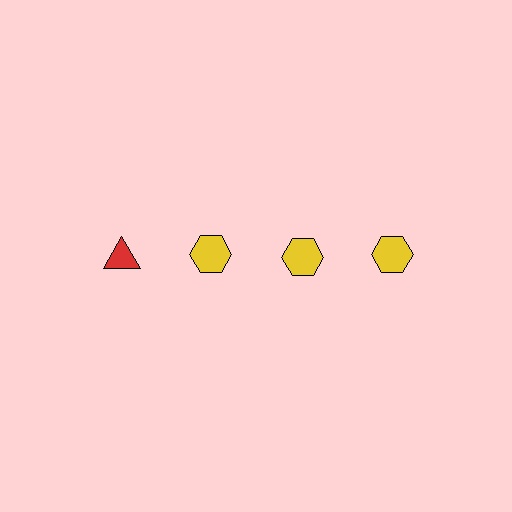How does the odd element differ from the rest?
It differs in both color (red instead of yellow) and shape (triangle instead of hexagon).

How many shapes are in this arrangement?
There are 4 shapes arranged in a grid pattern.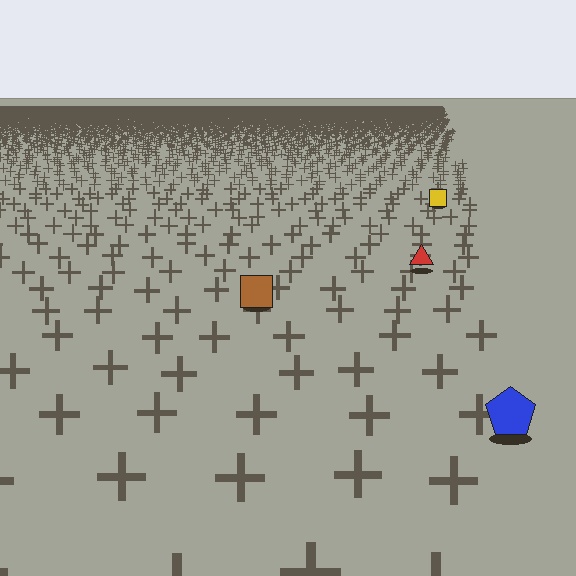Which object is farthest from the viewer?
The yellow square is farthest from the viewer. It appears smaller and the ground texture around it is denser.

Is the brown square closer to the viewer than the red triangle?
Yes. The brown square is closer — you can tell from the texture gradient: the ground texture is coarser near it.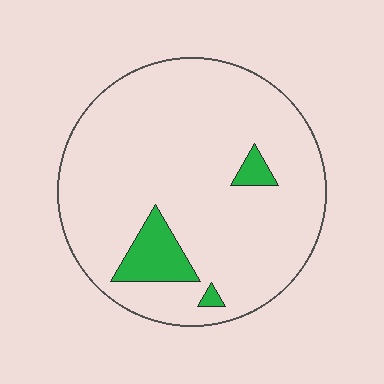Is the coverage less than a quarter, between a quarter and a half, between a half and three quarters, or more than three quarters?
Less than a quarter.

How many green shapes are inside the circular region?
3.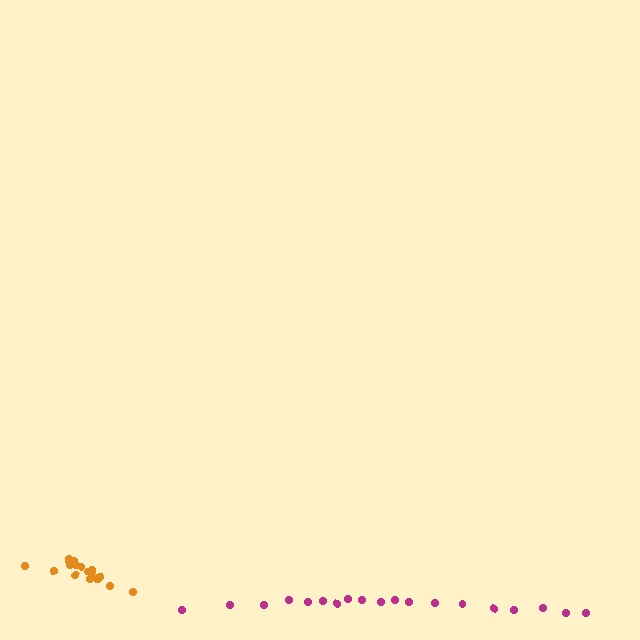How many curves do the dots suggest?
There are 2 distinct paths.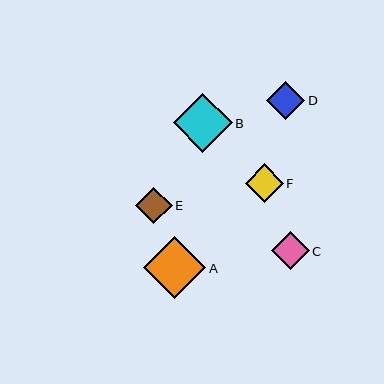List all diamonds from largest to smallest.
From largest to smallest: A, B, F, D, C, E.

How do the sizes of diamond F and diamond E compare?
Diamond F and diamond E are approximately the same size.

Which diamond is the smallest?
Diamond E is the smallest with a size of approximately 36 pixels.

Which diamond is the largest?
Diamond A is the largest with a size of approximately 62 pixels.